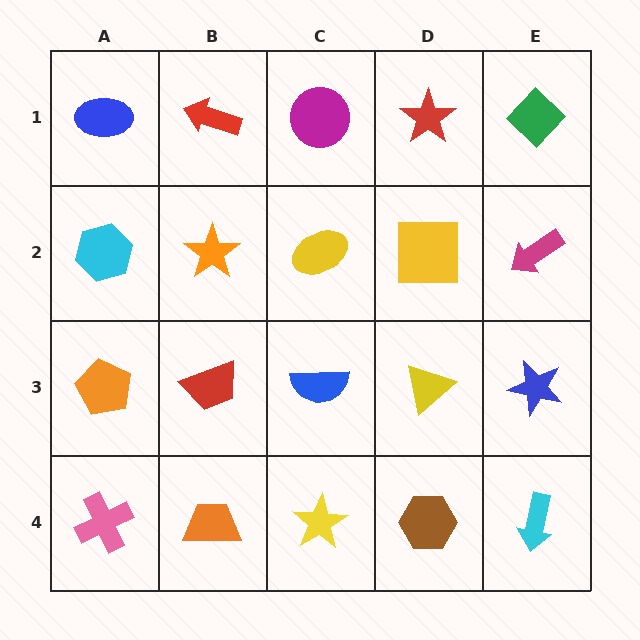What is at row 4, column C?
A yellow star.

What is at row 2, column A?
A cyan hexagon.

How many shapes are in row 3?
5 shapes.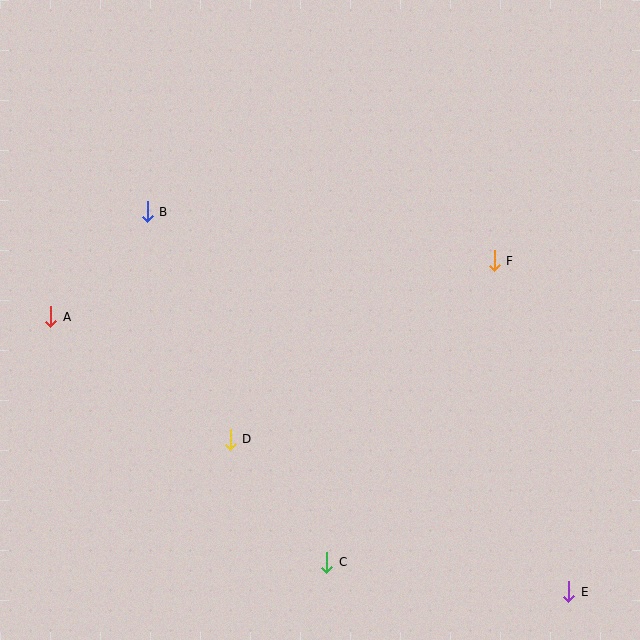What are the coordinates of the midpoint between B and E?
The midpoint between B and E is at (358, 402).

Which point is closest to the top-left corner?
Point B is closest to the top-left corner.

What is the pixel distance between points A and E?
The distance between A and E is 586 pixels.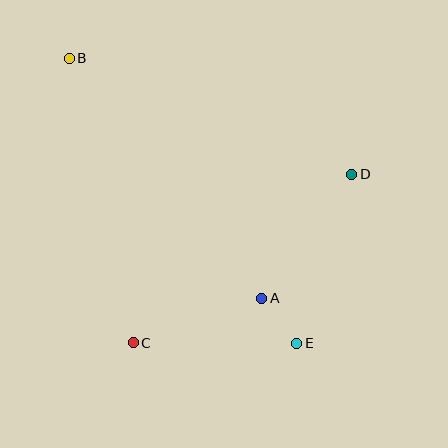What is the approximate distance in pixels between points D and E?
The distance between D and E is approximately 178 pixels.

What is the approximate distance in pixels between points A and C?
The distance between A and C is approximately 136 pixels.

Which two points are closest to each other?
Points A and E are closest to each other.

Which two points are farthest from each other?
Points B and E are farthest from each other.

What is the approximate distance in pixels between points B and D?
The distance between B and D is approximately 305 pixels.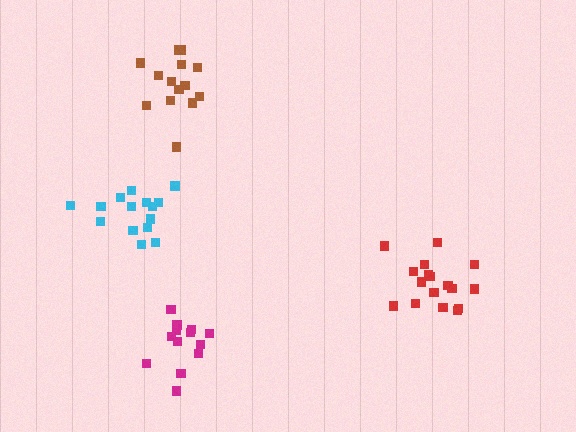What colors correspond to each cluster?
The clusters are colored: magenta, red, cyan, brown.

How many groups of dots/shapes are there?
There are 4 groups.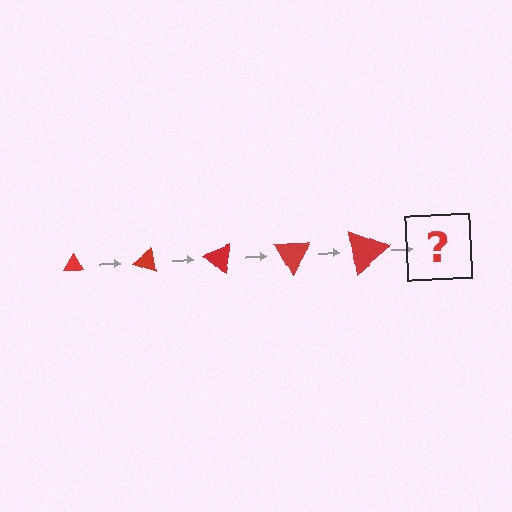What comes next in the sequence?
The next element should be a triangle, larger than the previous one and rotated 100 degrees from the start.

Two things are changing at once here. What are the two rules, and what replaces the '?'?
The two rules are that the triangle grows larger each step and it rotates 20 degrees each step. The '?' should be a triangle, larger than the previous one and rotated 100 degrees from the start.